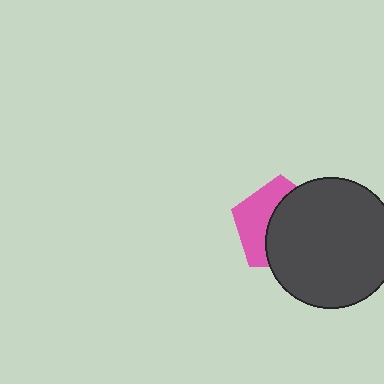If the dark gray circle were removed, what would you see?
You would see the complete pink pentagon.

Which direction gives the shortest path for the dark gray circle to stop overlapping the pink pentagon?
Moving right gives the shortest separation.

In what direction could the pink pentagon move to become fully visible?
The pink pentagon could move left. That would shift it out from behind the dark gray circle entirely.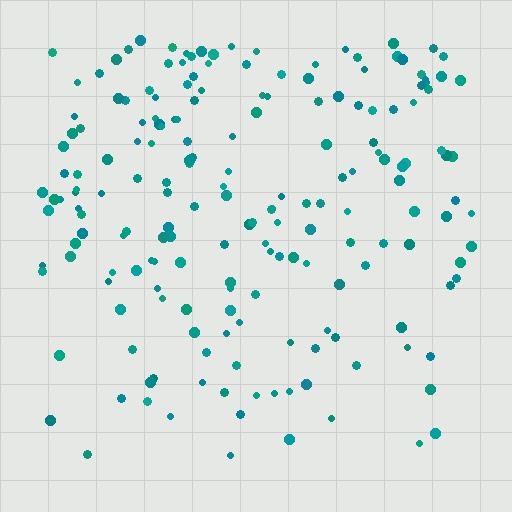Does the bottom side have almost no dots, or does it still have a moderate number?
Still a moderate number, just noticeably fewer than the top.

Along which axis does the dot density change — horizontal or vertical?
Vertical.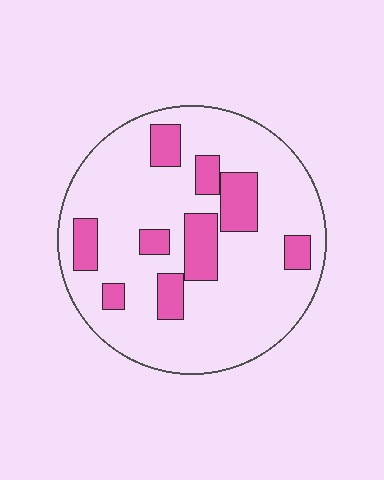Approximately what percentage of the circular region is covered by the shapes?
Approximately 20%.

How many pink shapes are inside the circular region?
9.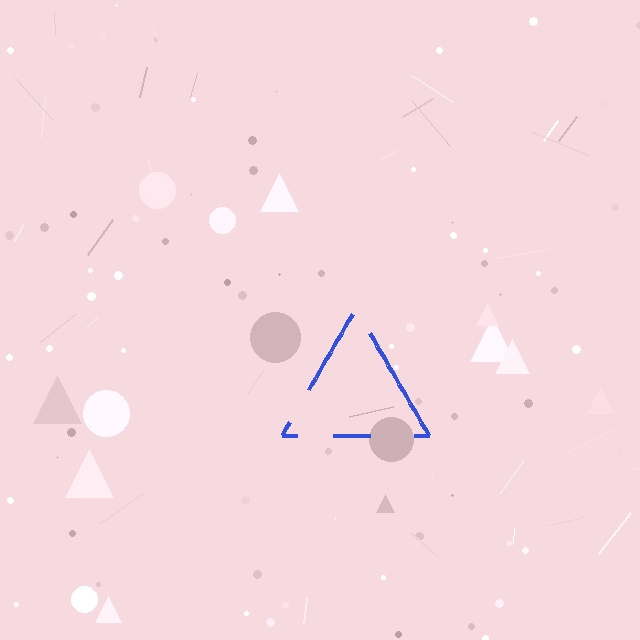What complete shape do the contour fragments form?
The contour fragments form a triangle.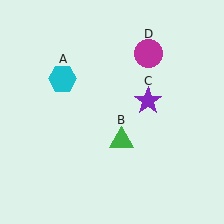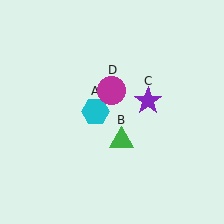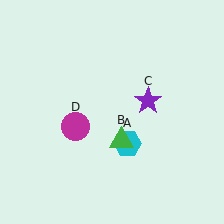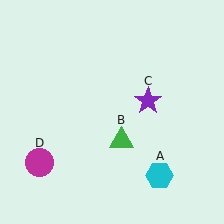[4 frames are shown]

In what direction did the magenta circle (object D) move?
The magenta circle (object D) moved down and to the left.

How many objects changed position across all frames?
2 objects changed position: cyan hexagon (object A), magenta circle (object D).